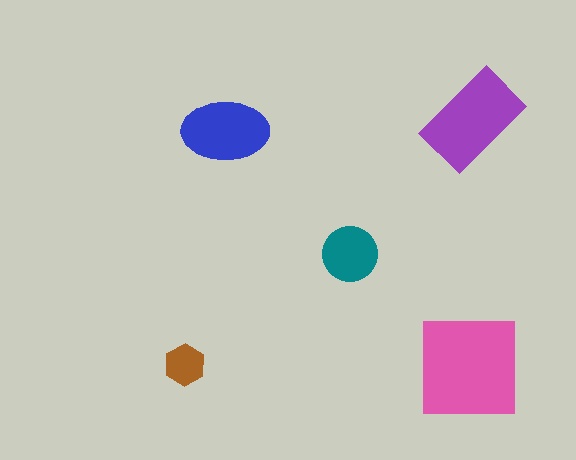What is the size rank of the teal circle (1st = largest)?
4th.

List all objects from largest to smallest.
The pink square, the purple rectangle, the blue ellipse, the teal circle, the brown hexagon.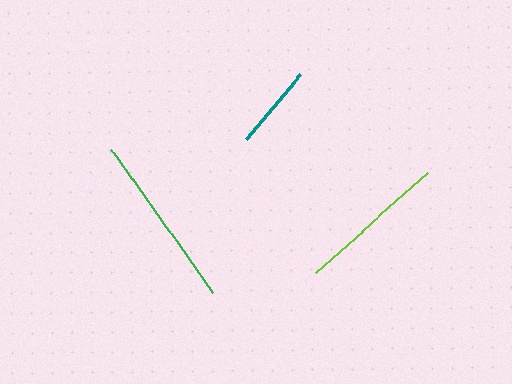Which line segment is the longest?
The green line is the longest at approximately 175 pixels.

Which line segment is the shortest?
The teal line is the shortest at approximately 83 pixels.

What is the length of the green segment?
The green segment is approximately 175 pixels long.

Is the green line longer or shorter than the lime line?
The green line is longer than the lime line.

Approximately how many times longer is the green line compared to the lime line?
The green line is approximately 1.2 times the length of the lime line.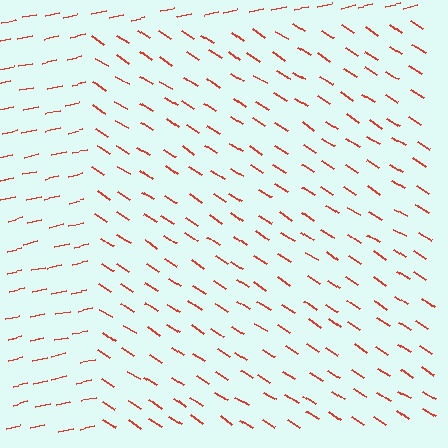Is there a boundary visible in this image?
Yes, there is a texture boundary formed by a change in line orientation.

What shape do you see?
I see a rectangle.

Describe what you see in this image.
The image is filled with small red line segments. A rectangle region in the image has lines oriented differently from the surrounding lines, creating a visible texture boundary.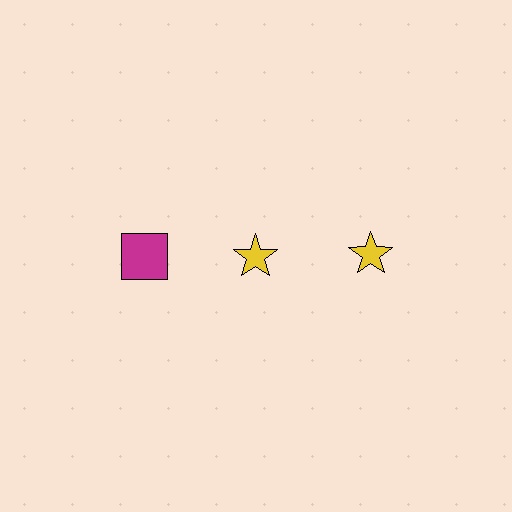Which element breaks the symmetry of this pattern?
The magenta square in the top row, leftmost column breaks the symmetry. All other shapes are yellow stars.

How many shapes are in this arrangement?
There are 3 shapes arranged in a grid pattern.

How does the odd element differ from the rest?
It differs in both color (magenta instead of yellow) and shape (square instead of star).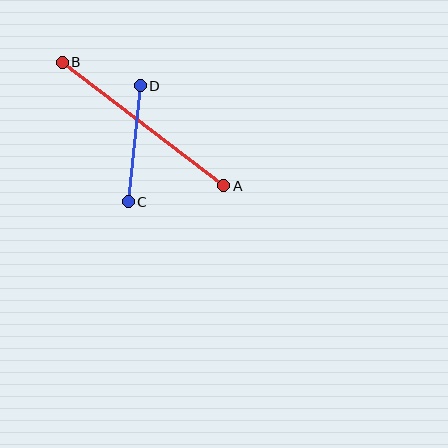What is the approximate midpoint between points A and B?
The midpoint is at approximately (143, 124) pixels.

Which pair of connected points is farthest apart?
Points A and B are farthest apart.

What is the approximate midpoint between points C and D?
The midpoint is at approximately (134, 144) pixels.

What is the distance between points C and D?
The distance is approximately 117 pixels.